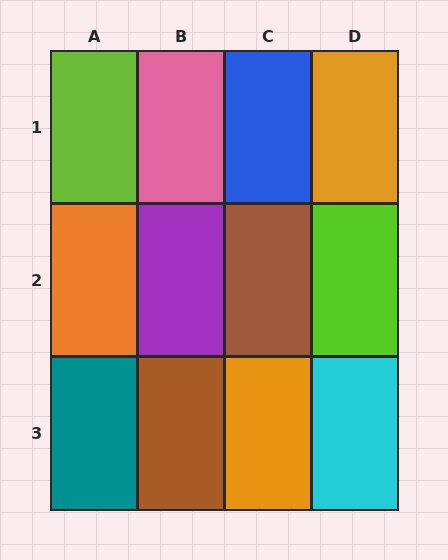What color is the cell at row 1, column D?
Orange.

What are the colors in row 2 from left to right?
Orange, purple, brown, lime.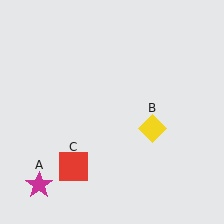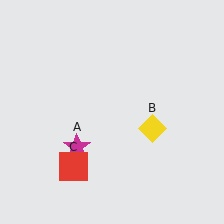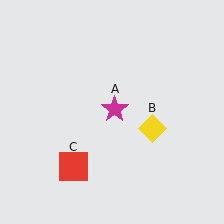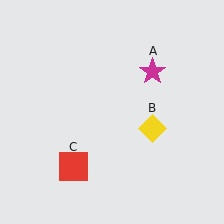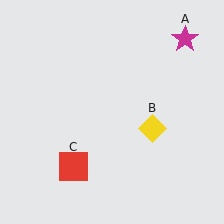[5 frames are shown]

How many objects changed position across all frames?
1 object changed position: magenta star (object A).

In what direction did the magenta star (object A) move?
The magenta star (object A) moved up and to the right.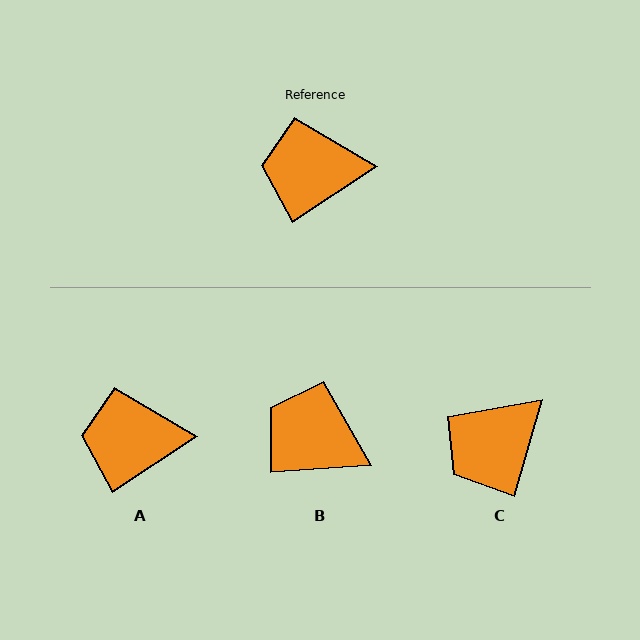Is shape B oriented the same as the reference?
No, it is off by about 29 degrees.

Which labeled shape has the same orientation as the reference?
A.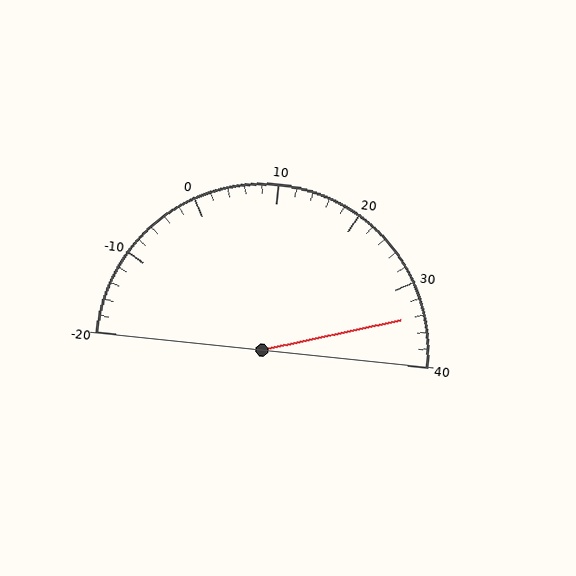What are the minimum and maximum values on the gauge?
The gauge ranges from -20 to 40.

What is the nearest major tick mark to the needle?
The nearest major tick mark is 30.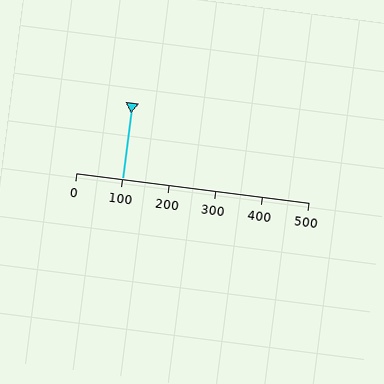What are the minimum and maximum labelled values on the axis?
The axis runs from 0 to 500.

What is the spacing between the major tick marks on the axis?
The major ticks are spaced 100 apart.